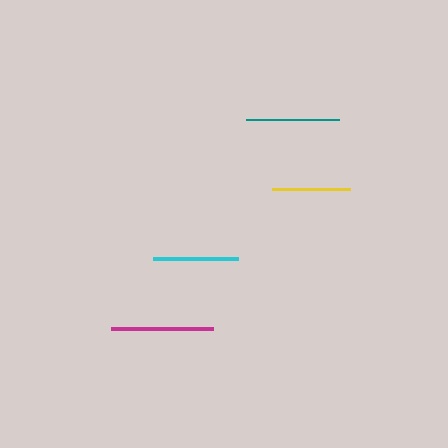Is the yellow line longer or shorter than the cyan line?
The cyan line is longer than the yellow line.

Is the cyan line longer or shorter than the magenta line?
The magenta line is longer than the cyan line.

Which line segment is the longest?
The magenta line is the longest at approximately 102 pixels.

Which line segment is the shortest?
The yellow line is the shortest at approximately 79 pixels.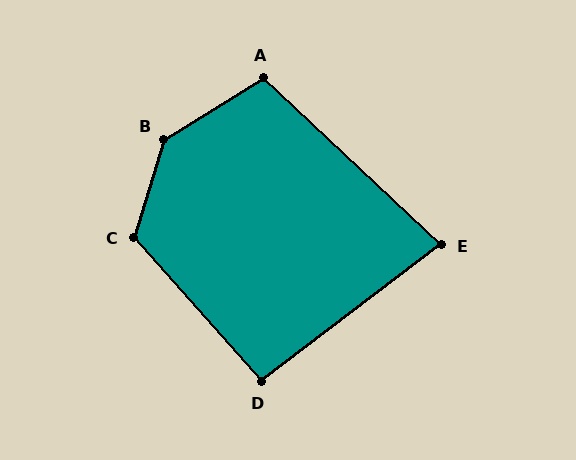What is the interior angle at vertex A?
Approximately 105 degrees (obtuse).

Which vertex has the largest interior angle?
B, at approximately 138 degrees.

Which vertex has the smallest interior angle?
E, at approximately 80 degrees.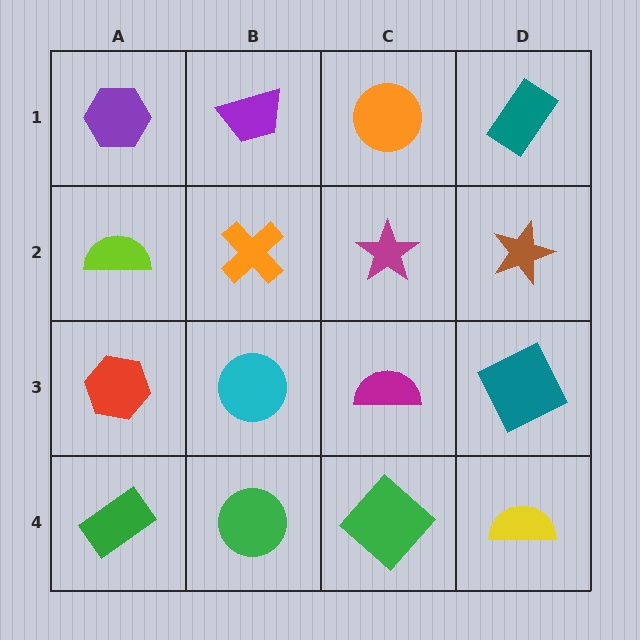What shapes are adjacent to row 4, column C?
A magenta semicircle (row 3, column C), a green circle (row 4, column B), a yellow semicircle (row 4, column D).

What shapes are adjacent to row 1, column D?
A brown star (row 2, column D), an orange circle (row 1, column C).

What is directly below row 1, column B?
An orange cross.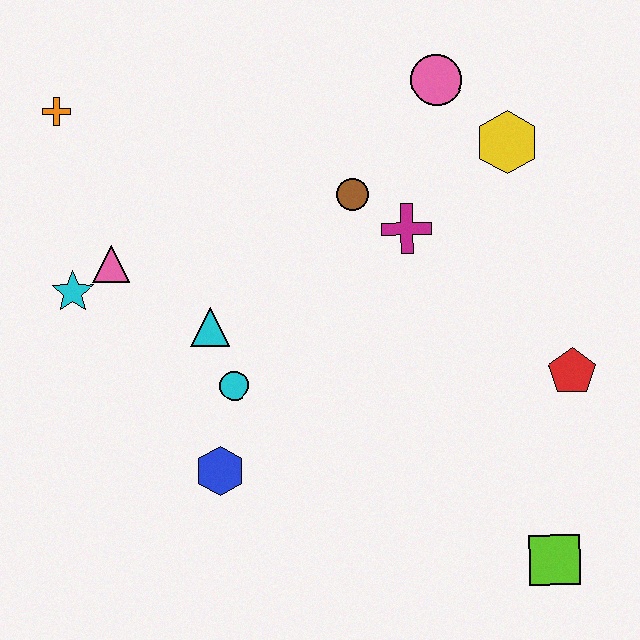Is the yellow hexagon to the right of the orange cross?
Yes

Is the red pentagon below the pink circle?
Yes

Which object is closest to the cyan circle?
The cyan triangle is closest to the cyan circle.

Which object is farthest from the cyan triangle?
The lime square is farthest from the cyan triangle.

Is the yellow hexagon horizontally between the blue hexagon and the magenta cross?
No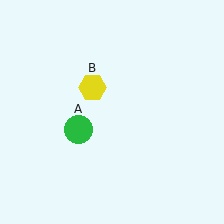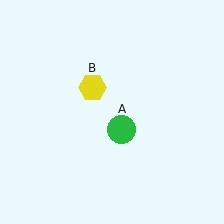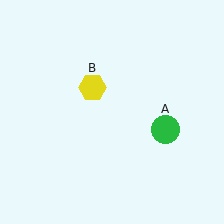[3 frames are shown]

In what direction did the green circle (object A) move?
The green circle (object A) moved right.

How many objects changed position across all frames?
1 object changed position: green circle (object A).